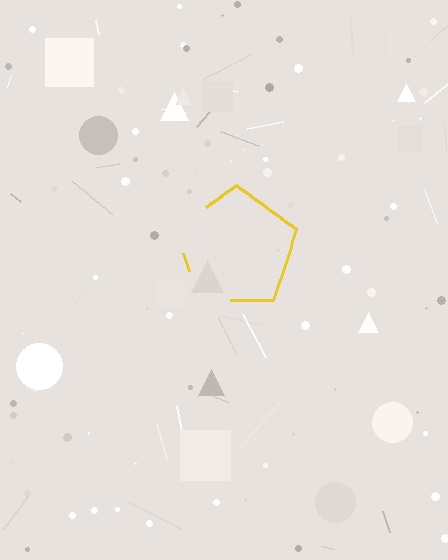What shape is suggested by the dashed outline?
The dashed outline suggests a pentagon.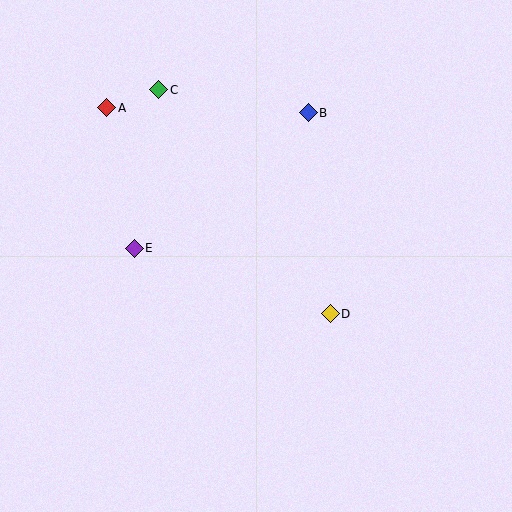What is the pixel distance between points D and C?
The distance between D and C is 282 pixels.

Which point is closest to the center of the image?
Point D at (330, 314) is closest to the center.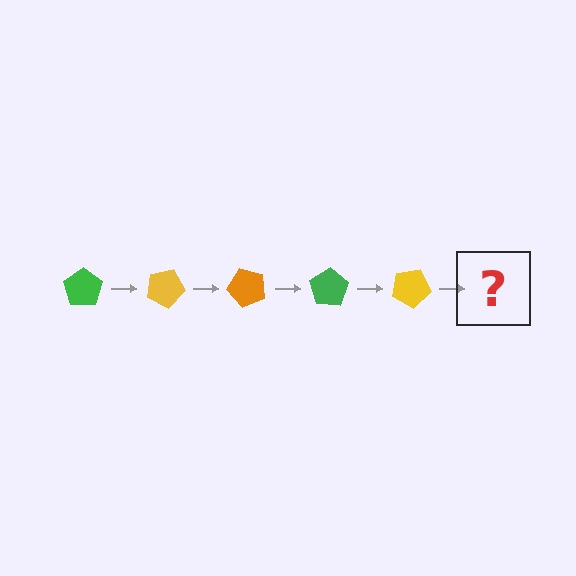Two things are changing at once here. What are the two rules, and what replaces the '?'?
The two rules are that it rotates 25 degrees each step and the color cycles through green, yellow, and orange. The '?' should be an orange pentagon, rotated 125 degrees from the start.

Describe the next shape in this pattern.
It should be an orange pentagon, rotated 125 degrees from the start.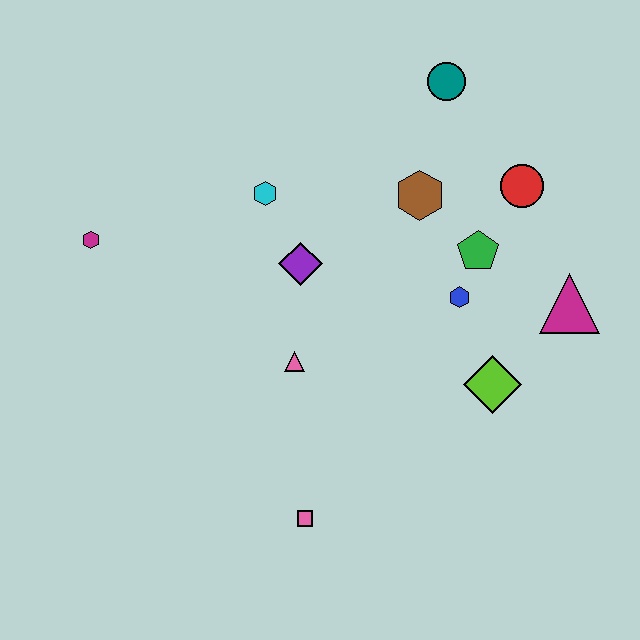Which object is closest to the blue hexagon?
The green pentagon is closest to the blue hexagon.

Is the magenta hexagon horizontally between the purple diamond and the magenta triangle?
No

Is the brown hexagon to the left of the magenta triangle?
Yes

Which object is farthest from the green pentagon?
The magenta hexagon is farthest from the green pentagon.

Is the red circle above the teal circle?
No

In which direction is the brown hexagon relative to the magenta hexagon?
The brown hexagon is to the right of the magenta hexagon.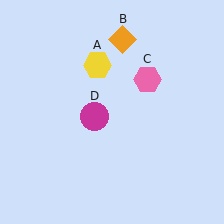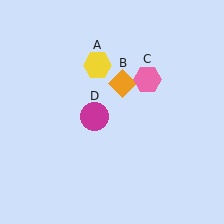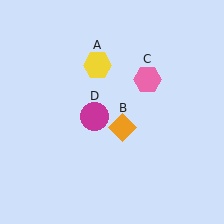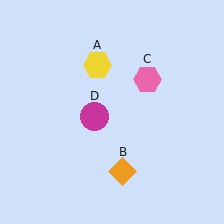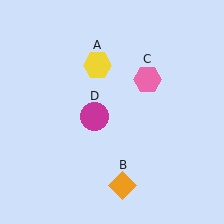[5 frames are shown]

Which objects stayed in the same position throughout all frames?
Yellow hexagon (object A) and pink hexagon (object C) and magenta circle (object D) remained stationary.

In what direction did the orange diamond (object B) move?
The orange diamond (object B) moved down.